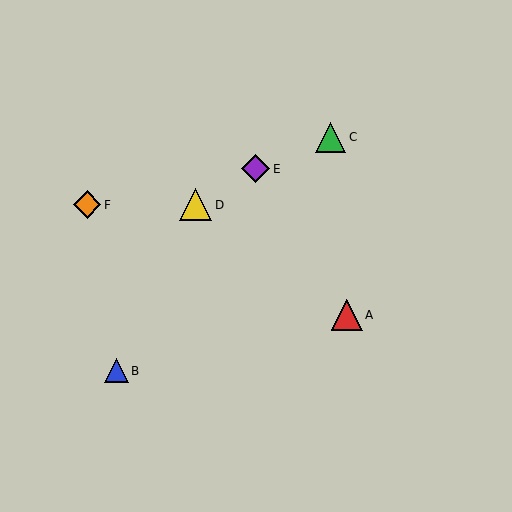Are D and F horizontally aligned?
Yes, both are at y≈205.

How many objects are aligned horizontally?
2 objects (D, F) are aligned horizontally.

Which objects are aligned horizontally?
Objects D, F are aligned horizontally.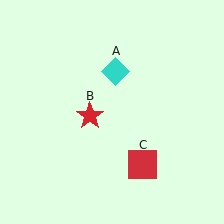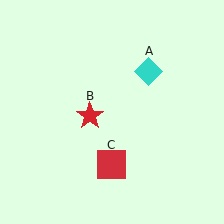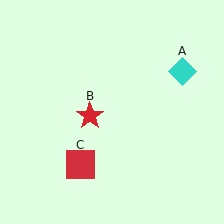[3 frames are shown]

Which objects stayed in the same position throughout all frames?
Red star (object B) remained stationary.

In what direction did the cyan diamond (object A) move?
The cyan diamond (object A) moved right.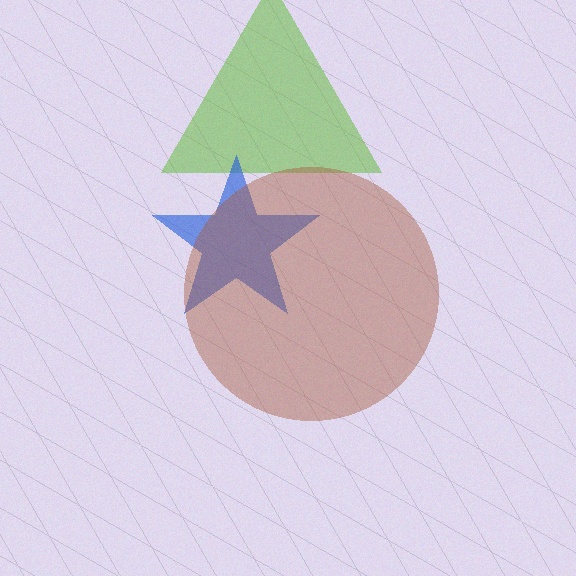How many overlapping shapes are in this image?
There are 3 overlapping shapes in the image.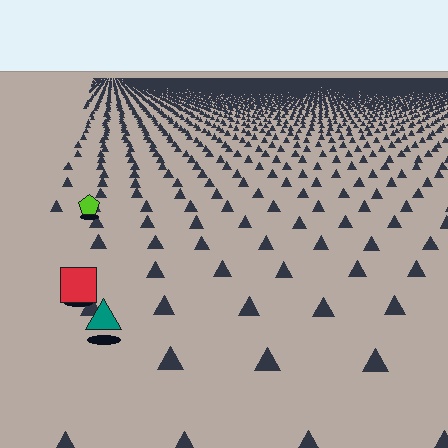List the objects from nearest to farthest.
From nearest to farthest: the teal triangle, the red square, the lime pentagon.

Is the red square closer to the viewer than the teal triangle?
No. The teal triangle is closer — you can tell from the texture gradient: the ground texture is coarser near it.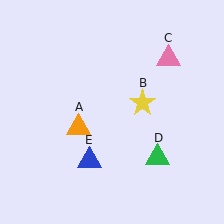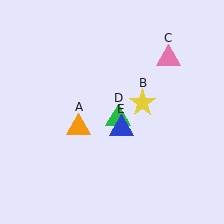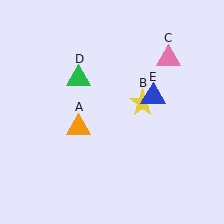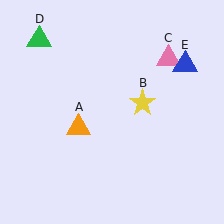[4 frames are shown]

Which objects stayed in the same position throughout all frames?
Orange triangle (object A) and yellow star (object B) and pink triangle (object C) remained stationary.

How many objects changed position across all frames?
2 objects changed position: green triangle (object D), blue triangle (object E).